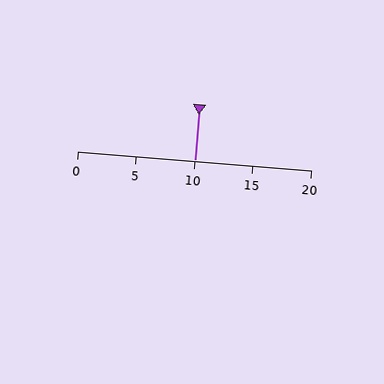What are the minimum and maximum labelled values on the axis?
The axis runs from 0 to 20.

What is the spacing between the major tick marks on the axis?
The major ticks are spaced 5 apart.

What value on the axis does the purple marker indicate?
The marker indicates approximately 10.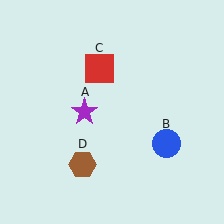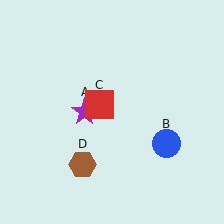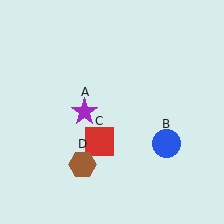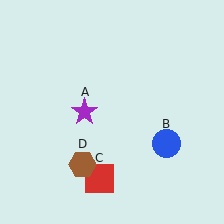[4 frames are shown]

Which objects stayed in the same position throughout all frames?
Purple star (object A) and blue circle (object B) and brown hexagon (object D) remained stationary.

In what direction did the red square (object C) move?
The red square (object C) moved down.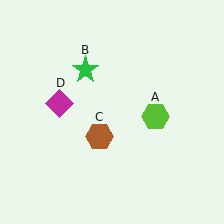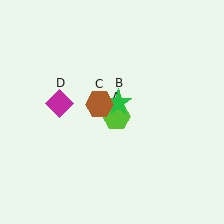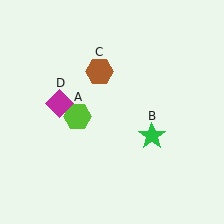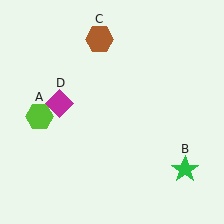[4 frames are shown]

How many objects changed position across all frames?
3 objects changed position: lime hexagon (object A), green star (object B), brown hexagon (object C).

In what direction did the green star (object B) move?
The green star (object B) moved down and to the right.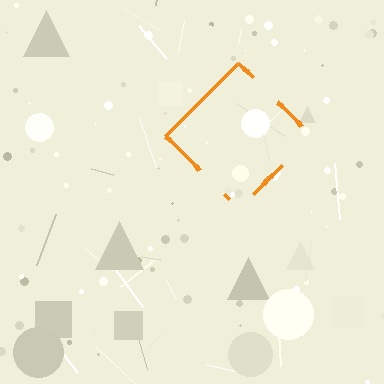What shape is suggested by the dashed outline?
The dashed outline suggests a diamond.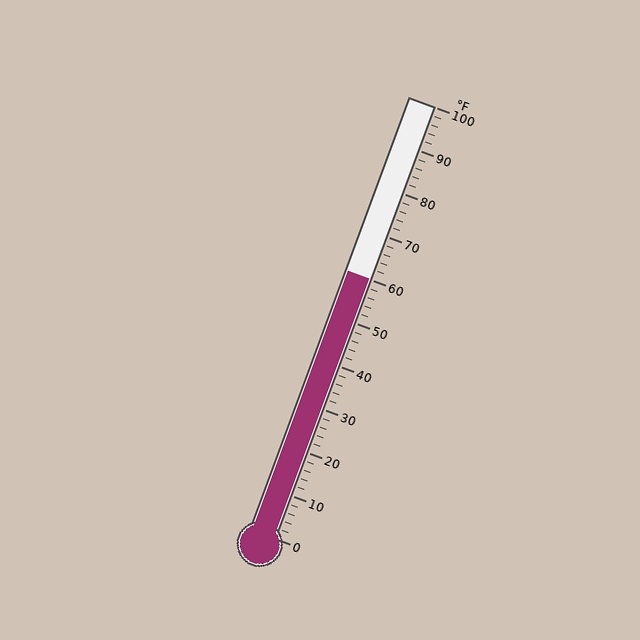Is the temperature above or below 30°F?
The temperature is above 30°F.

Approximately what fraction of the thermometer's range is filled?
The thermometer is filled to approximately 60% of its range.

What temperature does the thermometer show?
The thermometer shows approximately 60°F.